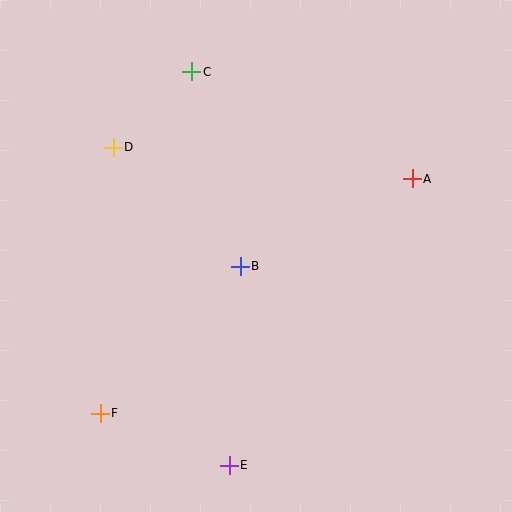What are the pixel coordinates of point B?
Point B is at (240, 266).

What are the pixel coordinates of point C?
Point C is at (192, 72).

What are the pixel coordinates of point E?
Point E is at (229, 465).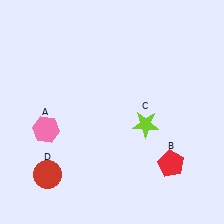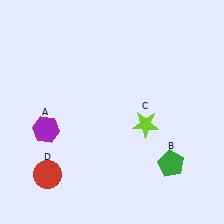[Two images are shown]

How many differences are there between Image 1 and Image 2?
There are 2 differences between the two images.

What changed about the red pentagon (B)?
In Image 1, B is red. In Image 2, it changed to green.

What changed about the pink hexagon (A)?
In Image 1, A is pink. In Image 2, it changed to purple.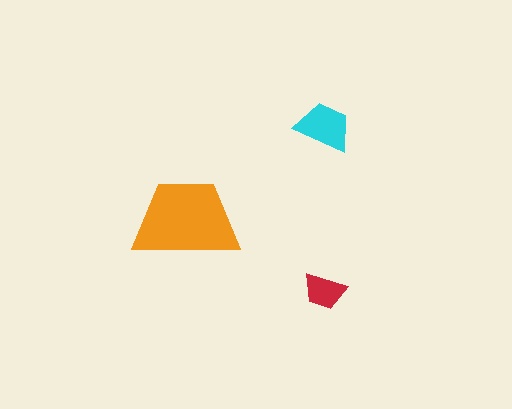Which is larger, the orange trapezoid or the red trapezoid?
The orange one.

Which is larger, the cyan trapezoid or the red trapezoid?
The cyan one.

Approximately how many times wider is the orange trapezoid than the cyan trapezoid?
About 2 times wider.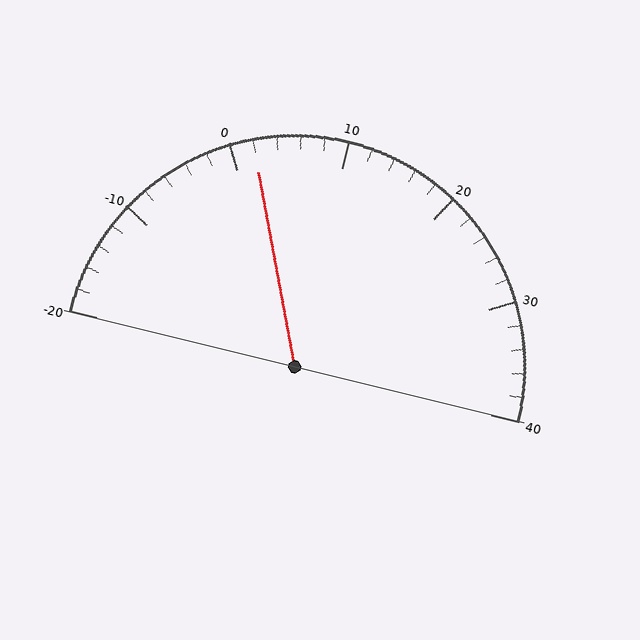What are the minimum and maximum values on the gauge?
The gauge ranges from -20 to 40.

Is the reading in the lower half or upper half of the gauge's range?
The reading is in the lower half of the range (-20 to 40).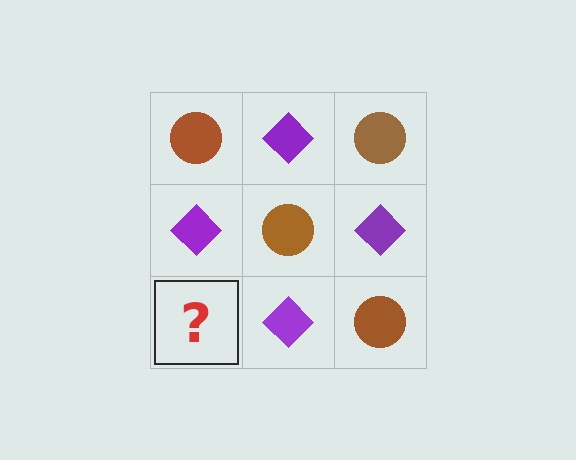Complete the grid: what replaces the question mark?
The question mark should be replaced with a brown circle.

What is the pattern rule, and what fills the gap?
The rule is that it alternates brown circle and purple diamond in a checkerboard pattern. The gap should be filled with a brown circle.